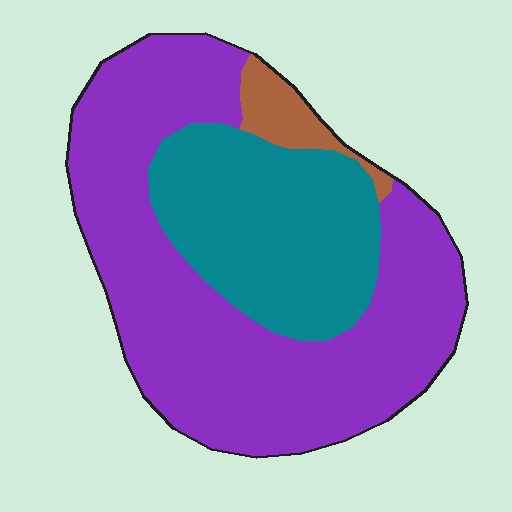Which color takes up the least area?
Brown, at roughly 5%.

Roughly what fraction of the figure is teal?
Teal takes up about one third (1/3) of the figure.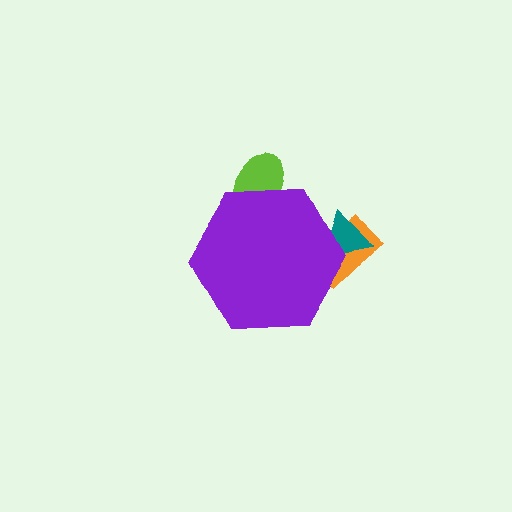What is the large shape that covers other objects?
A purple hexagon.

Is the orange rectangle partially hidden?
Yes, the orange rectangle is partially hidden behind the purple hexagon.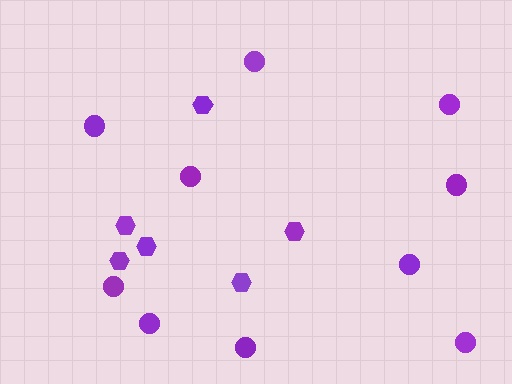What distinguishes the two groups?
There are 2 groups: one group of hexagons (6) and one group of circles (10).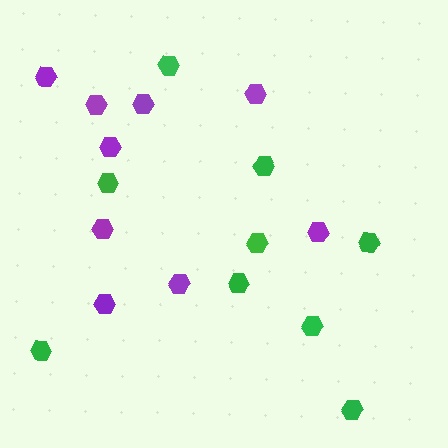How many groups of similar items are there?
There are 2 groups: one group of purple hexagons (9) and one group of green hexagons (9).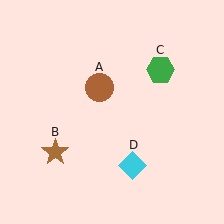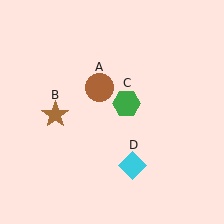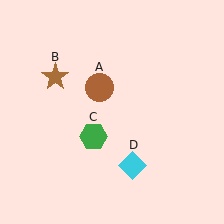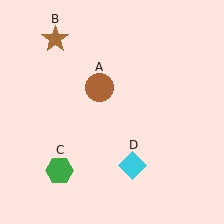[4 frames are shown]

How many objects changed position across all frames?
2 objects changed position: brown star (object B), green hexagon (object C).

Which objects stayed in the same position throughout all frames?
Brown circle (object A) and cyan diamond (object D) remained stationary.